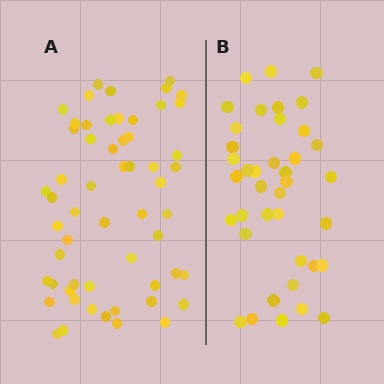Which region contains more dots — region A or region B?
Region A (the left region) has more dots.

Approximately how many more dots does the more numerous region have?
Region A has approximately 20 more dots than region B.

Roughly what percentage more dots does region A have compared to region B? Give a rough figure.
About 45% more.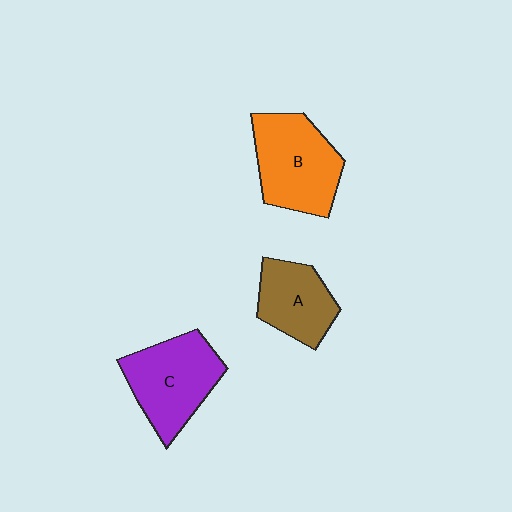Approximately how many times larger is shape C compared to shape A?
Approximately 1.4 times.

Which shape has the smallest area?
Shape A (brown).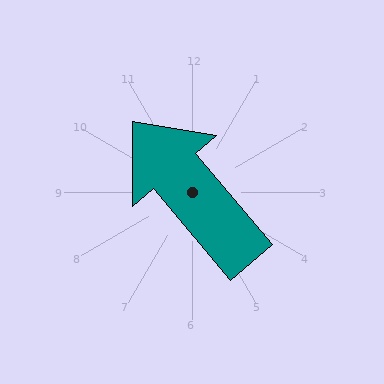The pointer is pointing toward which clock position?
Roughly 11 o'clock.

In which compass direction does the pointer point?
Northwest.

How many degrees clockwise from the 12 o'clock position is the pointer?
Approximately 320 degrees.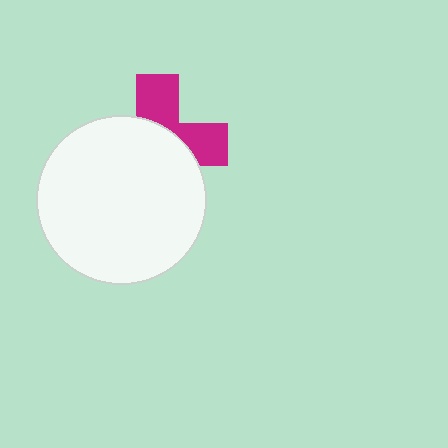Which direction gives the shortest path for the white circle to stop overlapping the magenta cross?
Moving down gives the shortest separation.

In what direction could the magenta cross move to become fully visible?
The magenta cross could move up. That would shift it out from behind the white circle entirely.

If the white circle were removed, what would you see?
You would see the complete magenta cross.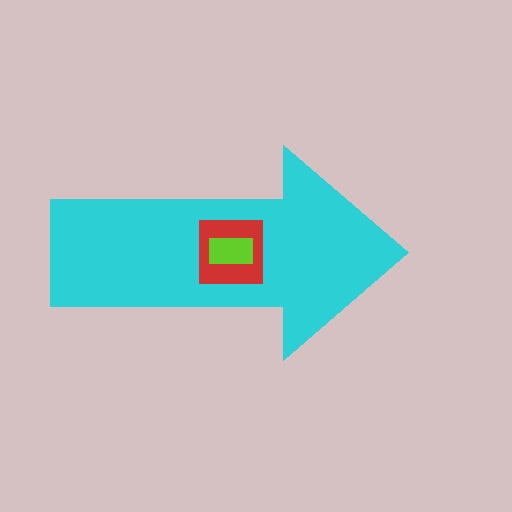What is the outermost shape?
The cyan arrow.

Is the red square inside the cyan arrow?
Yes.